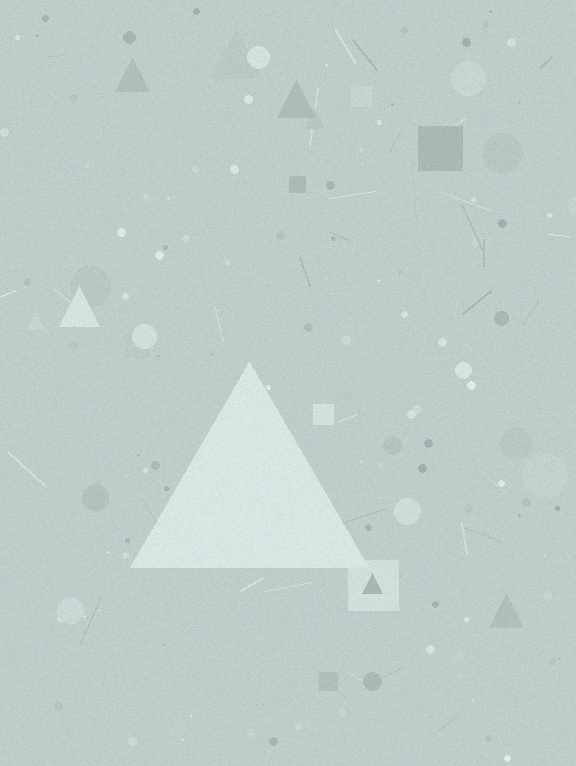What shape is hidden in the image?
A triangle is hidden in the image.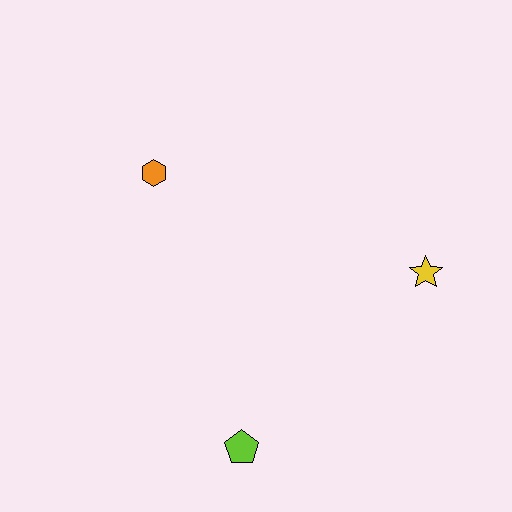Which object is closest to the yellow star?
The lime pentagon is closest to the yellow star.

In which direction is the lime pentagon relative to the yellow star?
The lime pentagon is to the left of the yellow star.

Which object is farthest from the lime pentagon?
The orange hexagon is farthest from the lime pentagon.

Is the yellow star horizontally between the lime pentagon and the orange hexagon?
No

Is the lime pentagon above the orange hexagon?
No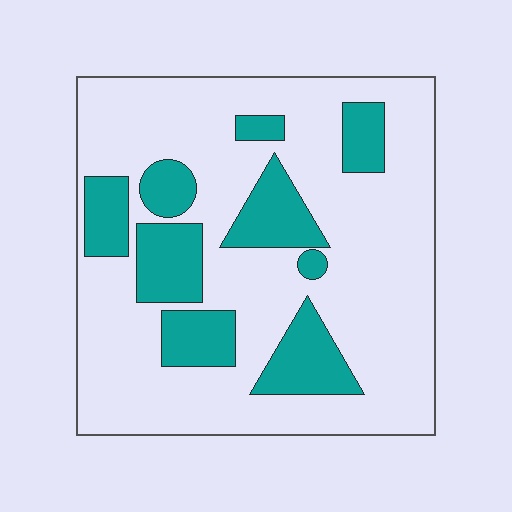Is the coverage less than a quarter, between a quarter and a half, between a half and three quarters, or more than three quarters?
Less than a quarter.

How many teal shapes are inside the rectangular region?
9.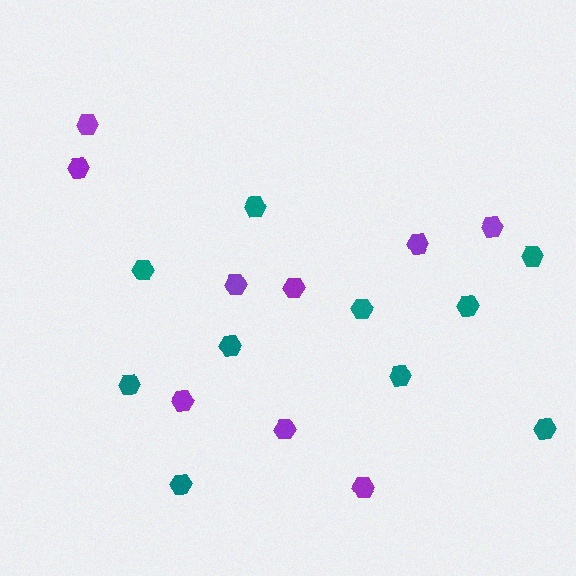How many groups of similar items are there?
There are 2 groups: one group of teal hexagons (10) and one group of purple hexagons (9).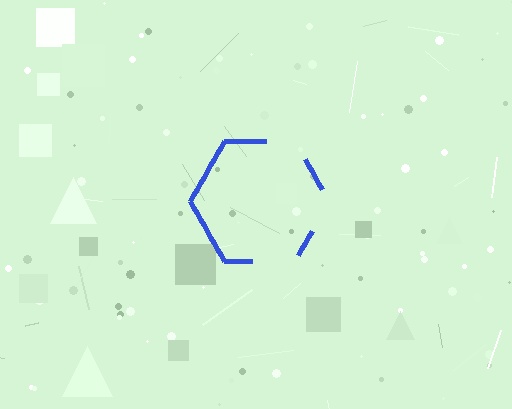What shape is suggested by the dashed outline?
The dashed outline suggests a hexagon.